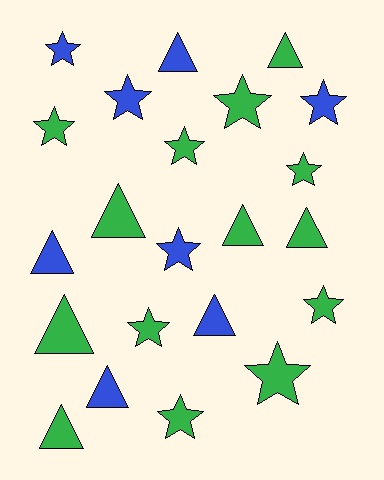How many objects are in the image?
There are 22 objects.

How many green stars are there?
There are 8 green stars.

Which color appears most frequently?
Green, with 14 objects.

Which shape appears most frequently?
Star, with 12 objects.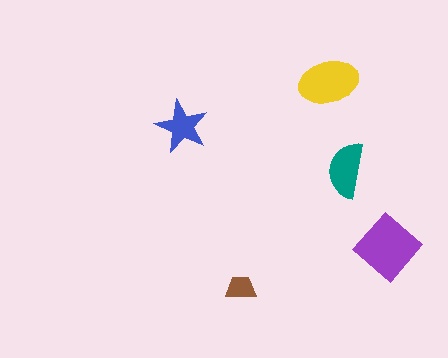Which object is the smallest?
The brown trapezoid.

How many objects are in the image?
There are 5 objects in the image.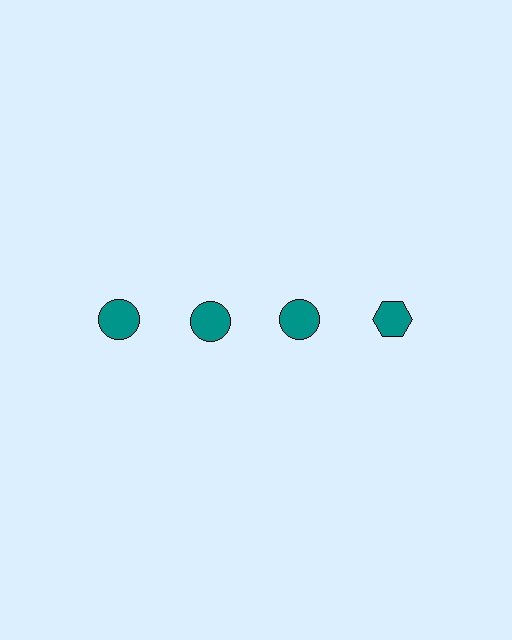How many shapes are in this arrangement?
There are 4 shapes arranged in a grid pattern.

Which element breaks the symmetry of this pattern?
The teal hexagon in the top row, second from right column breaks the symmetry. All other shapes are teal circles.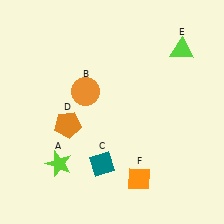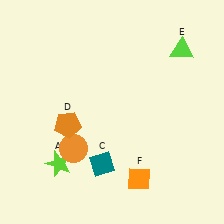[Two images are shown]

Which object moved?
The orange circle (B) moved down.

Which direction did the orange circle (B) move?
The orange circle (B) moved down.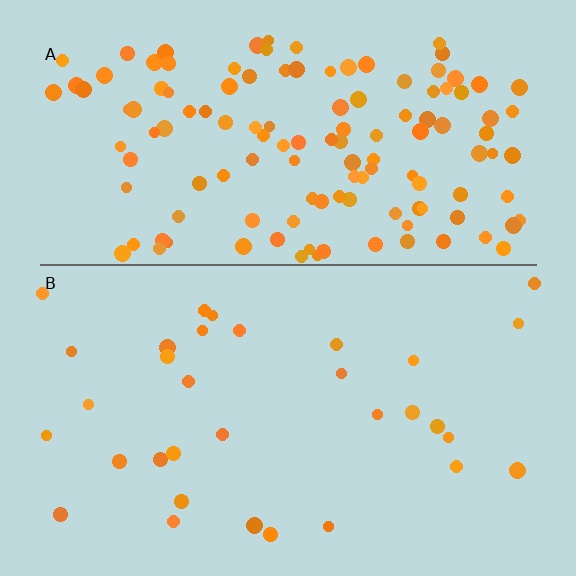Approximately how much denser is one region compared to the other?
Approximately 4.1× — region A over region B.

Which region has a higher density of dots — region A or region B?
A (the top).